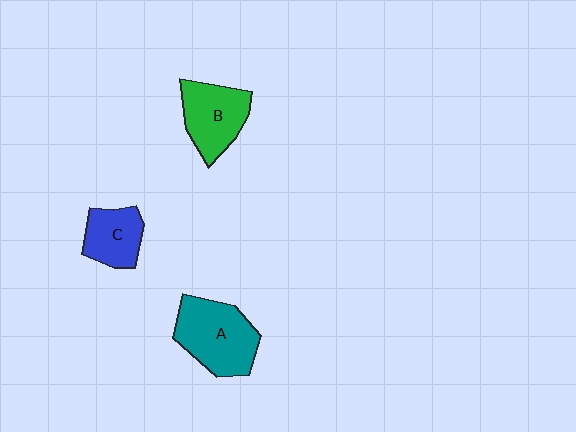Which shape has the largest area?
Shape A (teal).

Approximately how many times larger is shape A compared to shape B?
Approximately 1.2 times.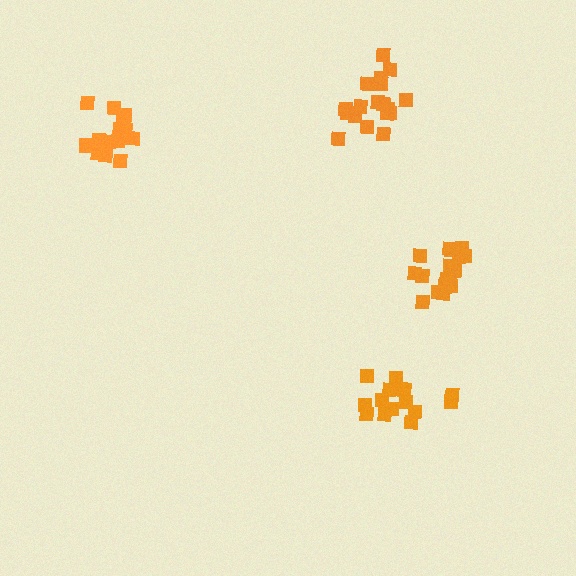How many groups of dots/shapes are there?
There are 4 groups.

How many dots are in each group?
Group 1: 17 dots, Group 2: 17 dots, Group 3: 18 dots, Group 4: 15 dots (67 total).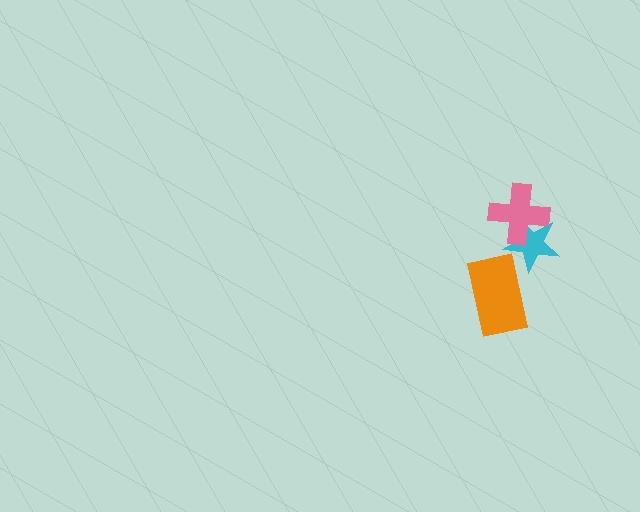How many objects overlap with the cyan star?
1 object overlaps with the cyan star.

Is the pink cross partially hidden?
No, no other shape covers it.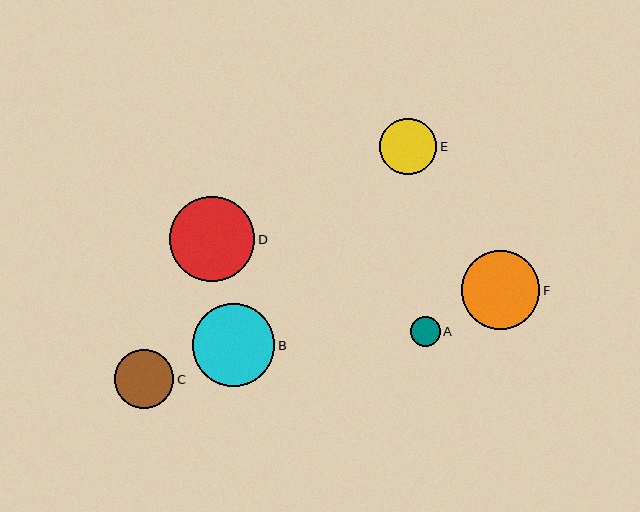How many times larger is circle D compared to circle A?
Circle D is approximately 2.8 times the size of circle A.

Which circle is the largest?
Circle D is the largest with a size of approximately 85 pixels.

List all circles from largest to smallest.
From largest to smallest: D, B, F, C, E, A.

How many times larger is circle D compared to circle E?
Circle D is approximately 1.5 times the size of circle E.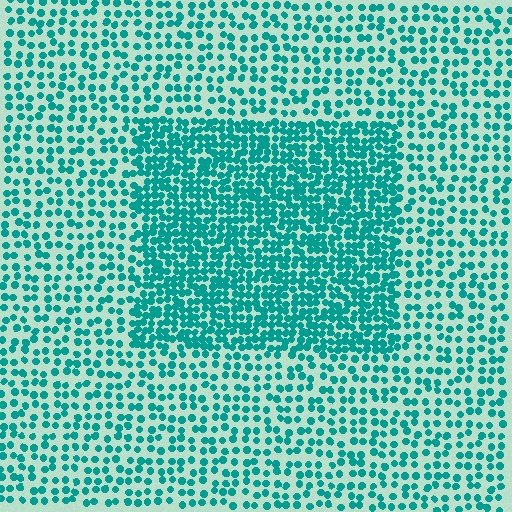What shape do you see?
I see a rectangle.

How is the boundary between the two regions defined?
The boundary is defined by a change in element density (approximately 2.0x ratio). All elements are the same color, size, and shape.